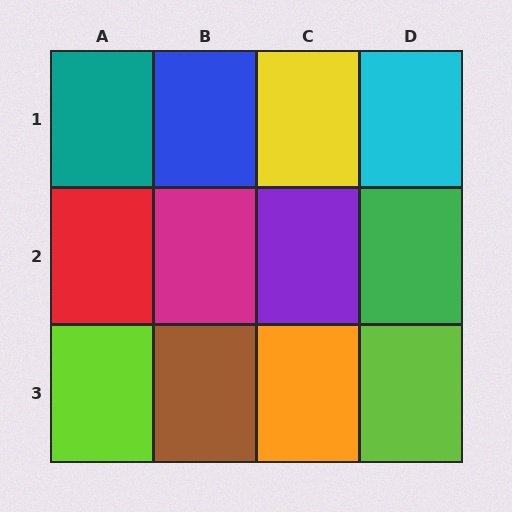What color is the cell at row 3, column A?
Lime.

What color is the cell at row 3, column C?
Orange.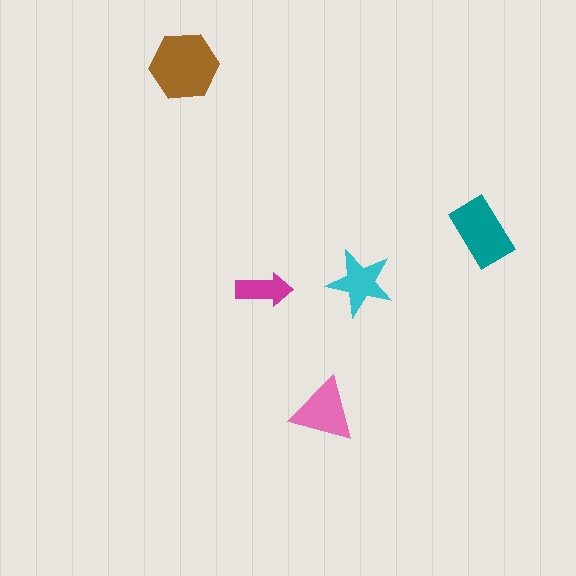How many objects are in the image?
There are 5 objects in the image.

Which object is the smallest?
The magenta arrow.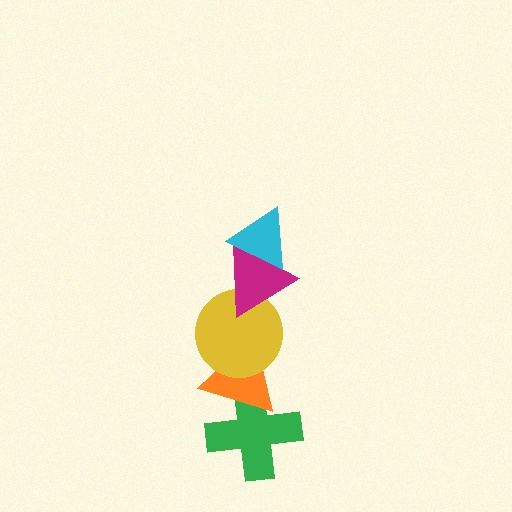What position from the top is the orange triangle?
The orange triangle is 4th from the top.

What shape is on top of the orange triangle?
The yellow circle is on top of the orange triangle.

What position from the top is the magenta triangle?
The magenta triangle is 2nd from the top.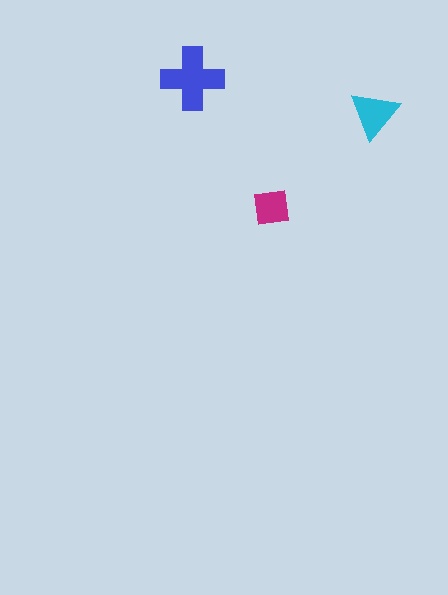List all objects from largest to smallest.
The blue cross, the cyan triangle, the magenta square.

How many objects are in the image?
There are 3 objects in the image.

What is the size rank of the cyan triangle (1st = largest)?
2nd.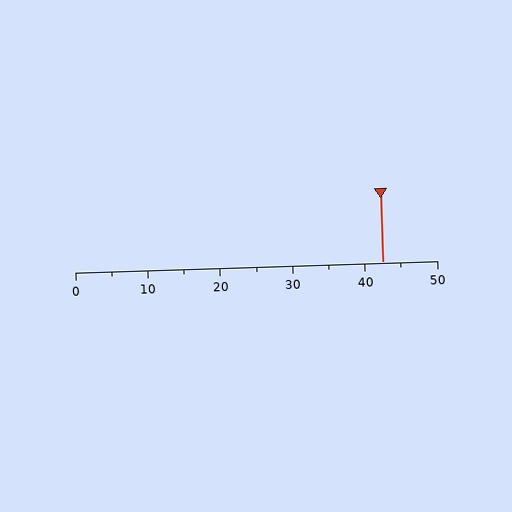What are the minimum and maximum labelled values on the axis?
The axis runs from 0 to 50.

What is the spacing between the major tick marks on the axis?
The major ticks are spaced 10 apart.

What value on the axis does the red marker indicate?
The marker indicates approximately 42.5.